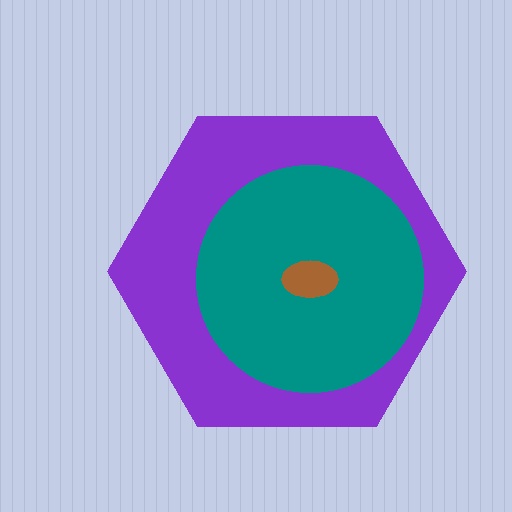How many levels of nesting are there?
3.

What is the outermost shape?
The purple hexagon.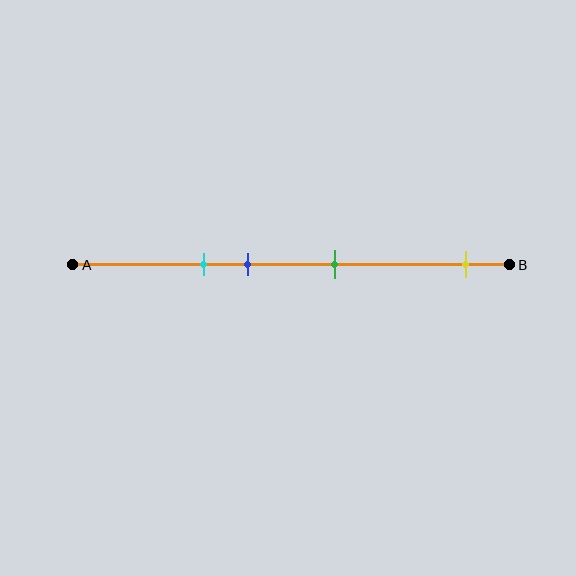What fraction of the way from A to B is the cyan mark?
The cyan mark is approximately 30% (0.3) of the way from A to B.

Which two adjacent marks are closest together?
The cyan and blue marks are the closest adjacent pair.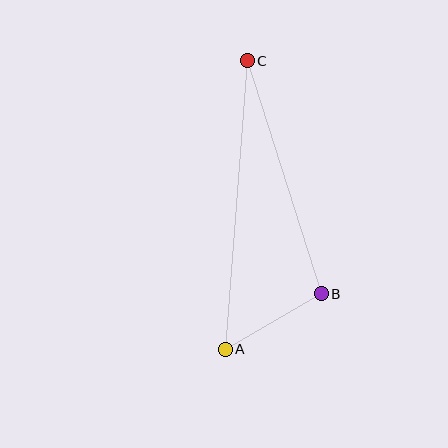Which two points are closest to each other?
Points A and B are closest to each other.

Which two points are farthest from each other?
Points A and C are farthest from each other.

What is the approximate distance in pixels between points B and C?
The distance between B and C is approximately 245 pixels.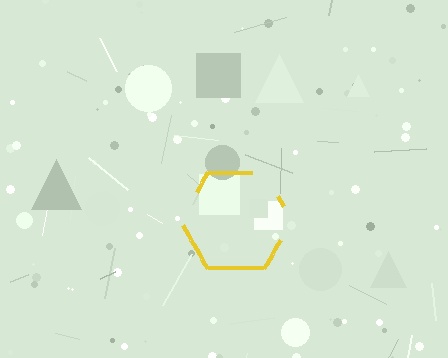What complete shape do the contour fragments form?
The contour fragments form a hexagon.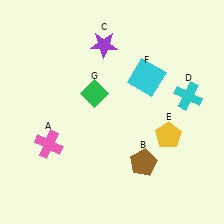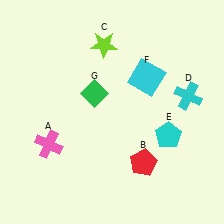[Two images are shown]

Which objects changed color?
B changed from brown to red. C changed from purple to lime. E changed from yellow to cyan.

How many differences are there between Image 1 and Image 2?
There are 3 differences between the two images.